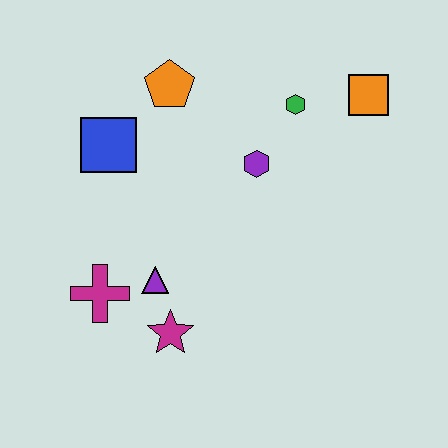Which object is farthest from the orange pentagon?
The magenta star is farthest from the orange pentagon.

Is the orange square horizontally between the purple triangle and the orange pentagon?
No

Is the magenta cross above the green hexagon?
No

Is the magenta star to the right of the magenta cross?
Yes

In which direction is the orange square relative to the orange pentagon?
The orange square is to the right of the orange pentagon.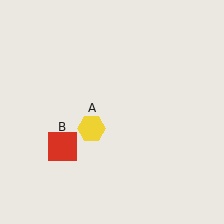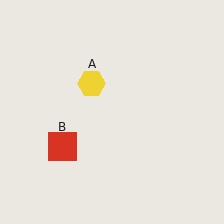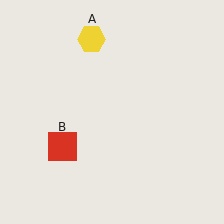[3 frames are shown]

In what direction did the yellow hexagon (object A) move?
The yellow hexagon (object A) moved up.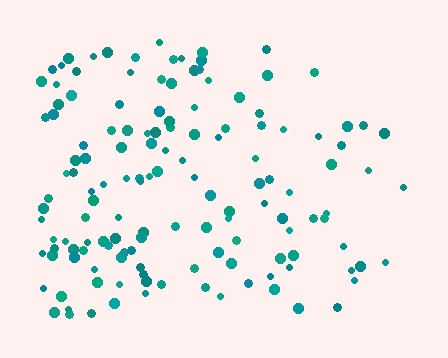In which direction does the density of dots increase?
From right to left, with the left side densest.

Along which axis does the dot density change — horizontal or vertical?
Horizontal.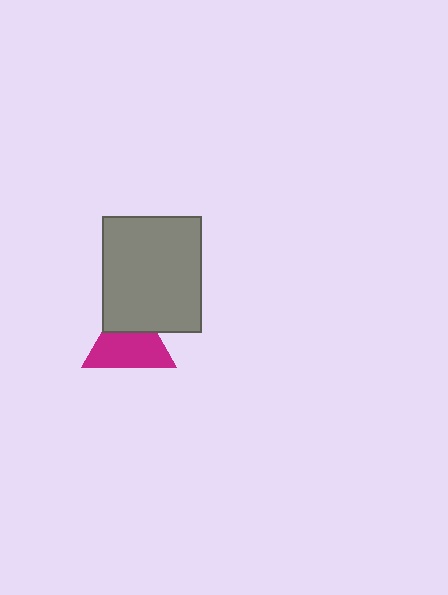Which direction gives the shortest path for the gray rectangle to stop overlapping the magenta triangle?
Moving up gives the shortest separation.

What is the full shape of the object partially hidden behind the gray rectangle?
The partially hidden object is a magenta triangle.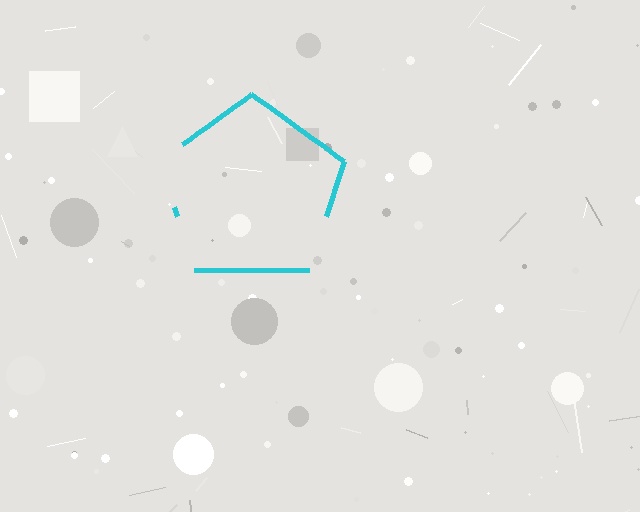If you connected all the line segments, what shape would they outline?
They would outline a pentagon.